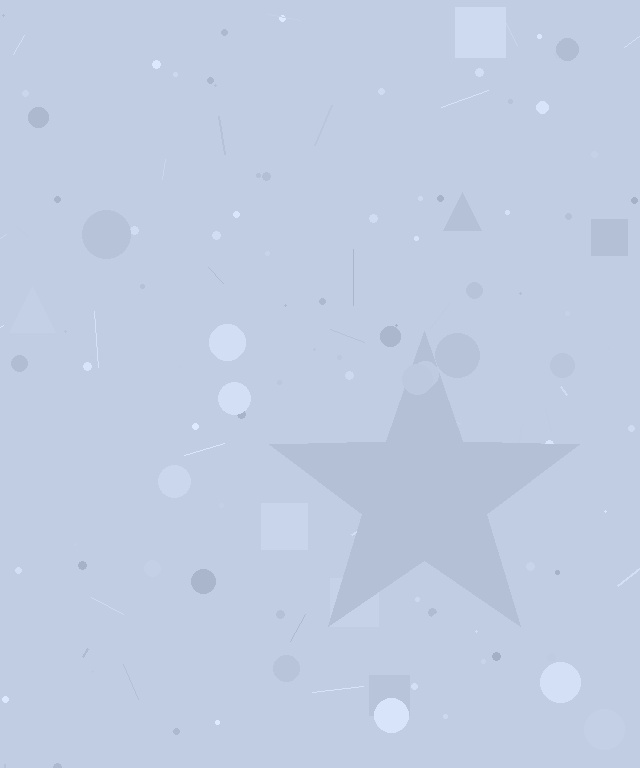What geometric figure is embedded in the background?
A star is embedded in the background.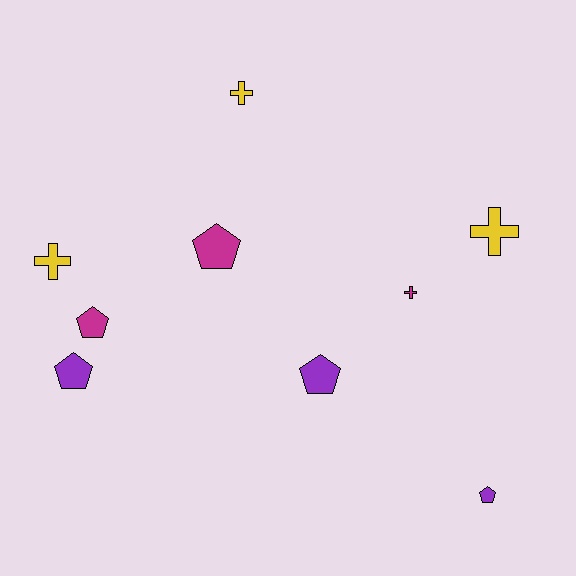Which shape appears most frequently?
Pentagon, with 5 objects.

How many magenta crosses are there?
There is 1 magenta cross.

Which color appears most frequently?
Magenta, with 3 objects.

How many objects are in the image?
There are 9 objects.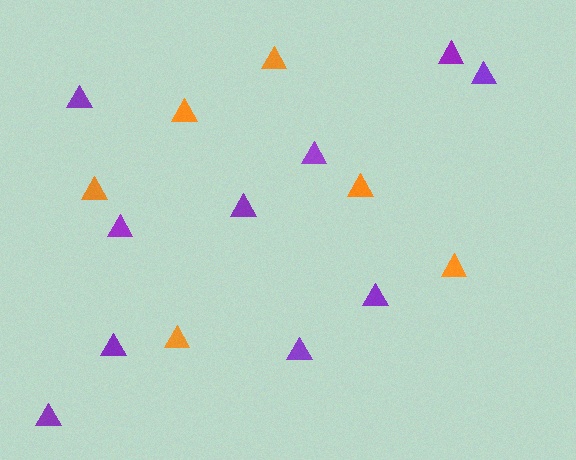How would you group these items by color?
There are 2 groups: one group of purple triangles (10) and one group of orange triangles (6).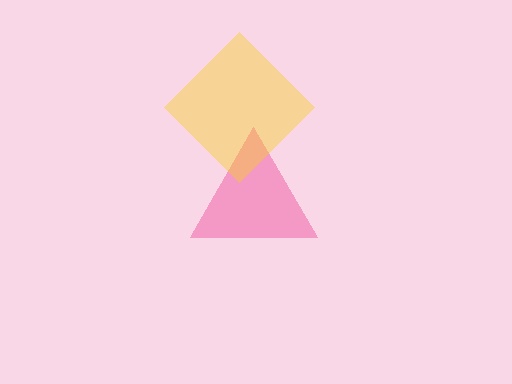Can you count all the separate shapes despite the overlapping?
Yes, there are 2 separate shapes.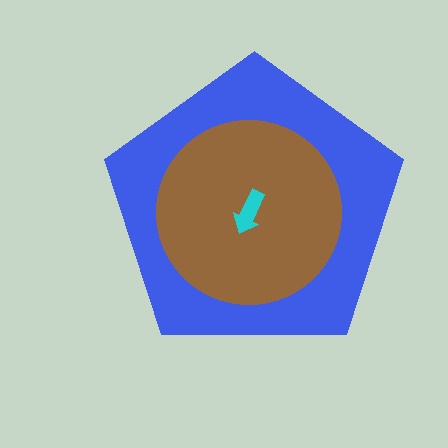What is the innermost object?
The cyan arrow.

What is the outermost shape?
The blue pentagon.